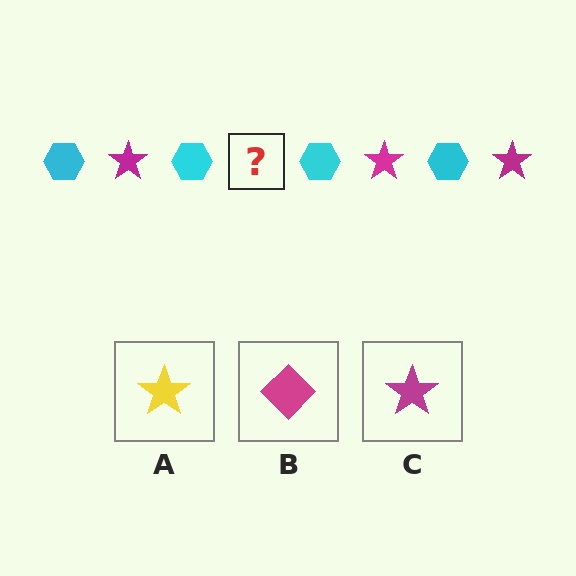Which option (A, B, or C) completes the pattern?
C.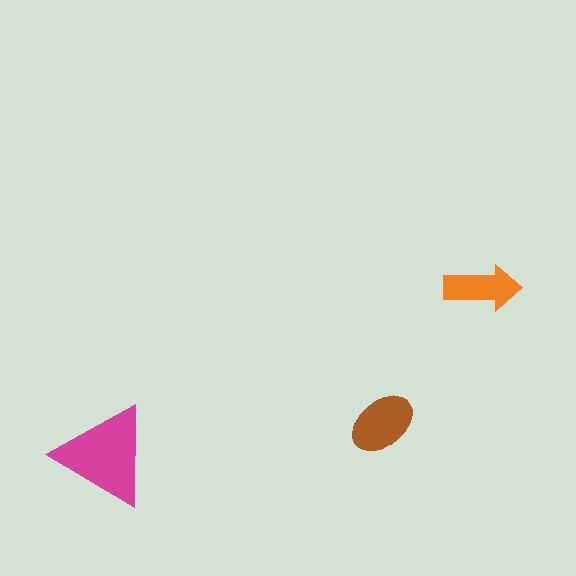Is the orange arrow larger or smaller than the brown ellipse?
Smaller.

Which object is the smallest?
The orange arrow.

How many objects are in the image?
There are 3 objects in the image.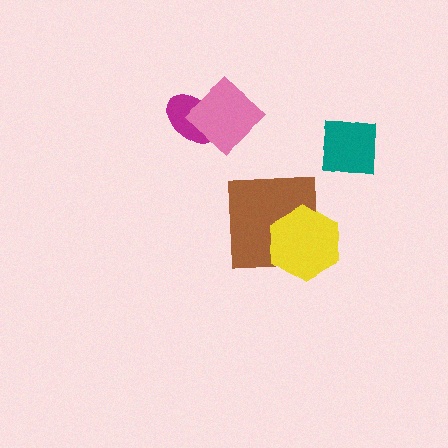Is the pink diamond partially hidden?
No, no other shape covers it.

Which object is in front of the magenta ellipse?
The pink diamond is in front of the magenta ellipse.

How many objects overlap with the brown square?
1 object overlaps with the brown square.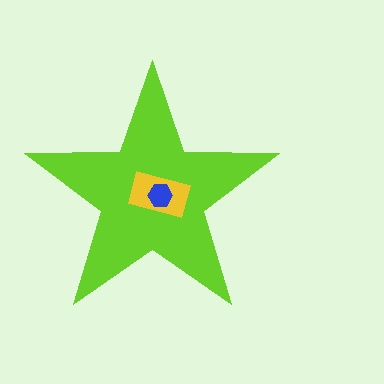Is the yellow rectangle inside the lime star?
Yes.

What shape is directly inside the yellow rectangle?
The blue hexagon.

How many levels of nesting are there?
3.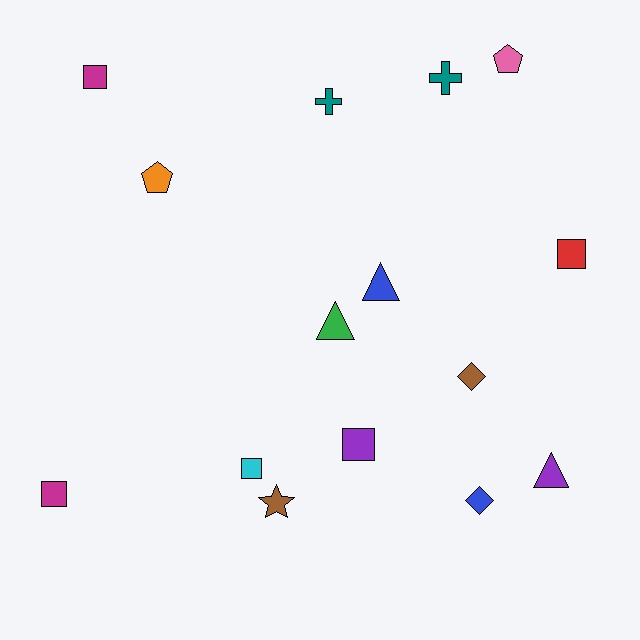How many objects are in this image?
There are 15 objects.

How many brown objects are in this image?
There are 2 brown objects.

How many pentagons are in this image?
There are 2 pentagons.